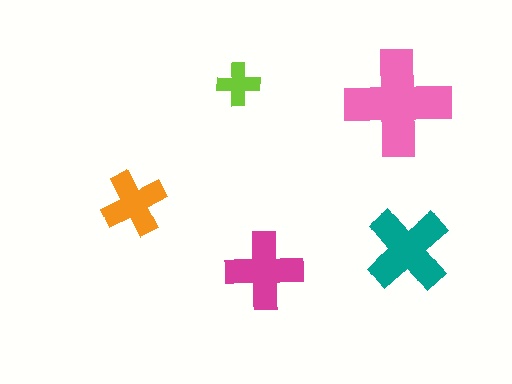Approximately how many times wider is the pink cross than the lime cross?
About 2.5 times wider.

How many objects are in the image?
There are 5 objects in the image.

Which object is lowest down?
The magenta cross is bottommost.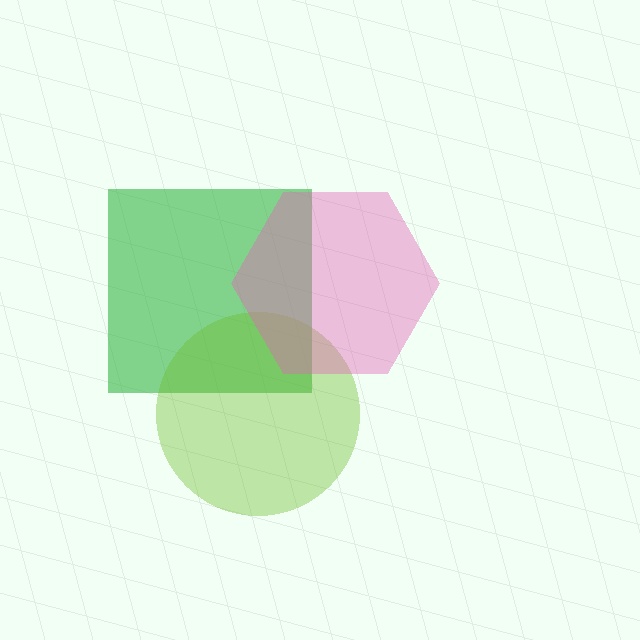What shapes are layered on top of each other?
The layered shapes are: a green square, a lime circle, a pink hexagon.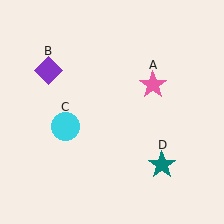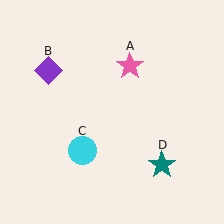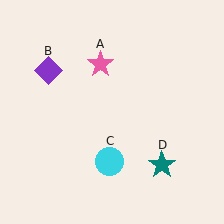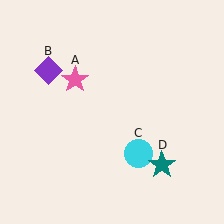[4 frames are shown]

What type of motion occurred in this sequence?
The pink star (object A), cyan circle (object C) rotated counterclockwise around the center of the scene.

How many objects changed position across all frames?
2 objects changed position: pink star (object A), cyan circle (object C).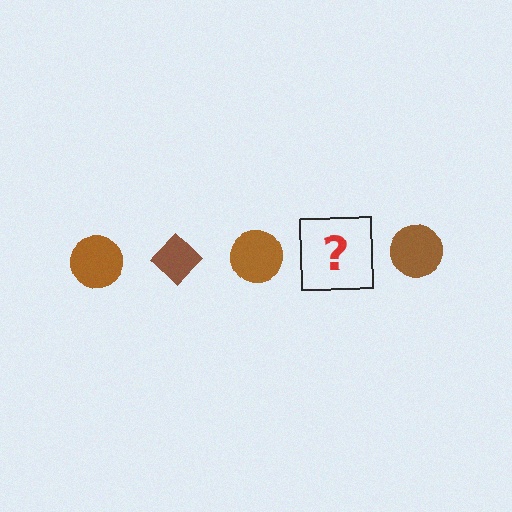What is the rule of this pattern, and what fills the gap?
The rule is that the pattern cycles through circle, diamond shapes in brown. The gap should be filled with a brown diamond.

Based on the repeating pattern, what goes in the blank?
The blank should be a brown diamond.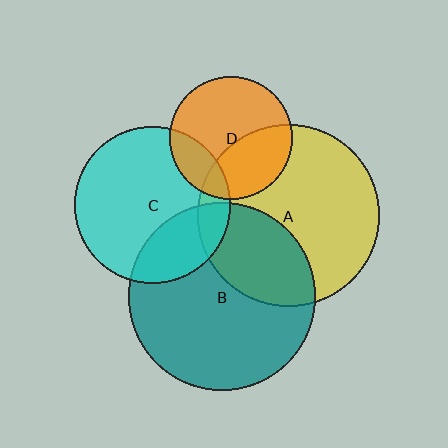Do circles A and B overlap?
Yes.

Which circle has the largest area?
Circle B (teal).